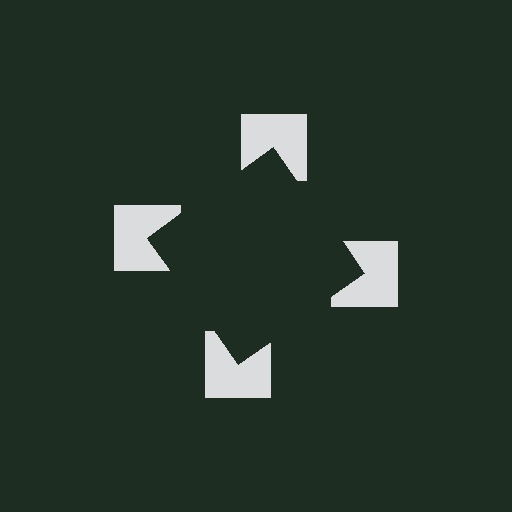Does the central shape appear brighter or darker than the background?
It typically appears slightly darker than the background, even though no actual brightness change is drawn.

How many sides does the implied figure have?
4 sides.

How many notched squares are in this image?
There are 4 — one at each vertex of the illusory square.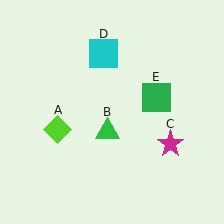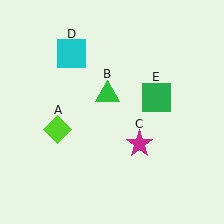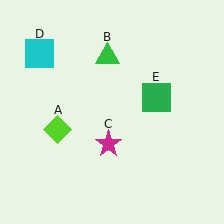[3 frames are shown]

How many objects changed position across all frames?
3 objects changed position: green triangle (object B), magenta star (object C), cyan square (object D).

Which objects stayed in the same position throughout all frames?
Lime diamond (object A) and green square (object E) remained stationary.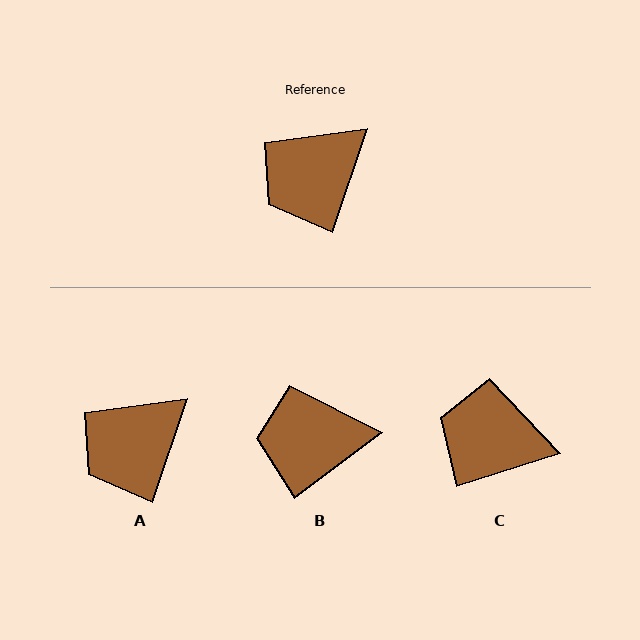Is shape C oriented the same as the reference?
No, it is off by about 54 degrees.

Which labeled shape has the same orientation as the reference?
A.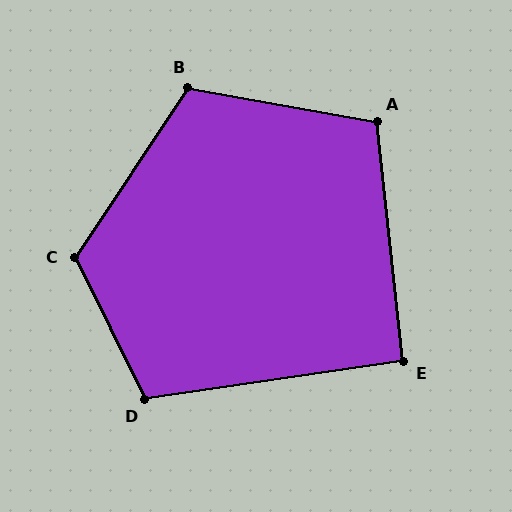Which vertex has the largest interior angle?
C, at approximately 120 degrees.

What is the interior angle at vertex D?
Approximately 108 degrees (obtuse).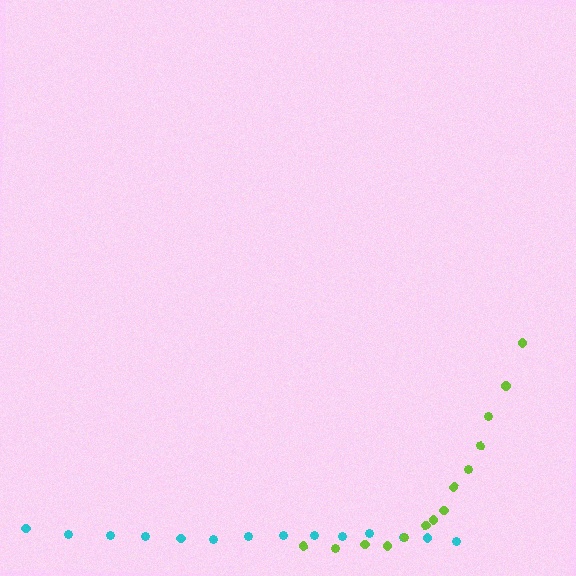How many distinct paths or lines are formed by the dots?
There are 2 distinct paths.